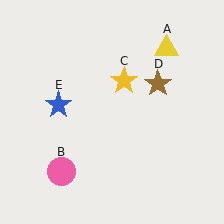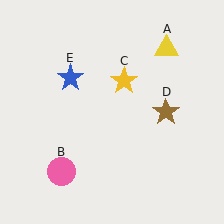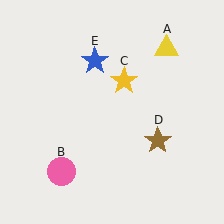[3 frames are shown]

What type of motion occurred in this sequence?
The brown star (object D), blue star (object E) rotated clockwise around the center of the scene.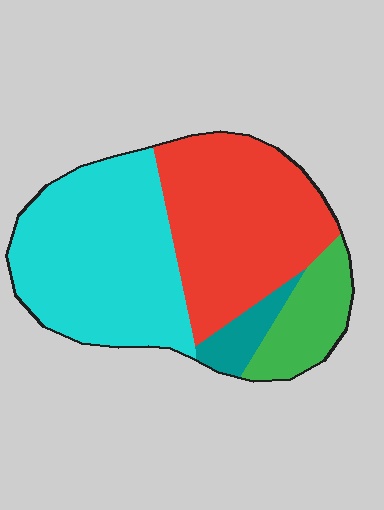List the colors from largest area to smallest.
From largest to smallest: cyan, red, green, teal.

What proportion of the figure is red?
Red takes up about three eighths (3/8) of the figure.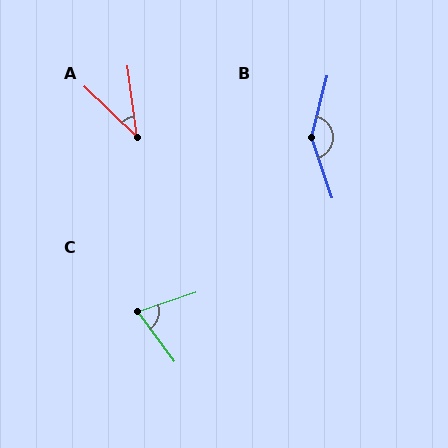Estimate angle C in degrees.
Approximately 73 degrees.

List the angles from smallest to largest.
A (39°), C (73°), B (147°).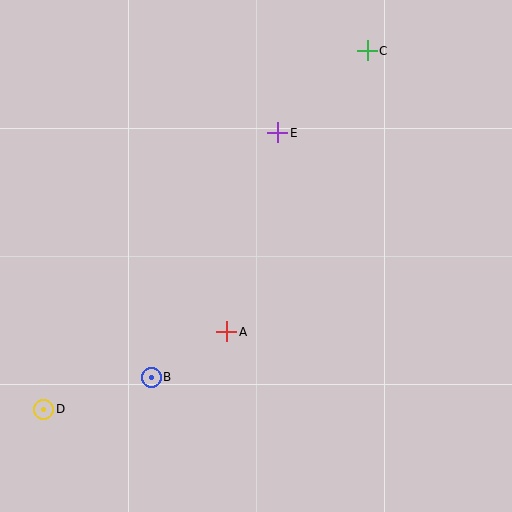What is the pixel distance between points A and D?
The distance between A and D is 199 pixels.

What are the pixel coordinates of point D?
Point D is at (44, 409).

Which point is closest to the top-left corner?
Point E is closest to the top-left corner.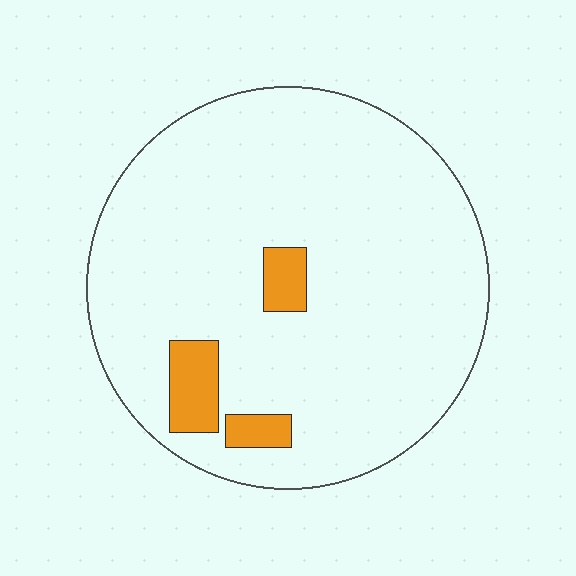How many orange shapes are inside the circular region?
3.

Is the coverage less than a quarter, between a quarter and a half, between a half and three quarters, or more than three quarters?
Less than a quarter.